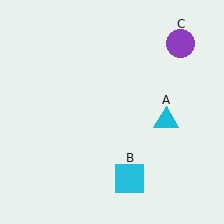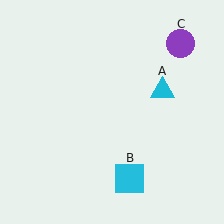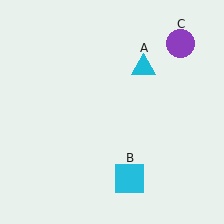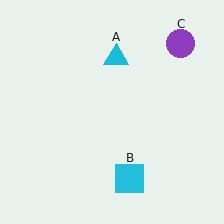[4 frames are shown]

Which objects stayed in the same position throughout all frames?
Cyan square (object B) and purple circle (object C) remained stationary.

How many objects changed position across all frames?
1 object changed position: cyan triangle (object A).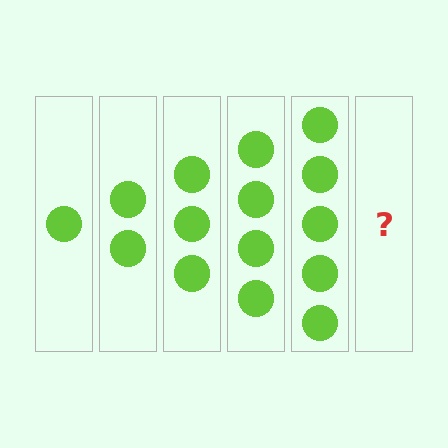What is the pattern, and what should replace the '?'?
The pattern is that each step adds one more circle. The '?' should be 6 circles.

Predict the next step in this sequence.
The next step is 6 circles.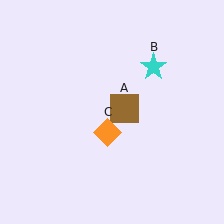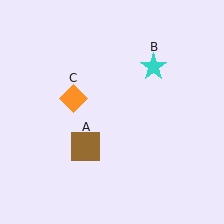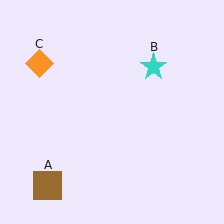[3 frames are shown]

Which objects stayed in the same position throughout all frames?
Cyan star (object B) remained stationary.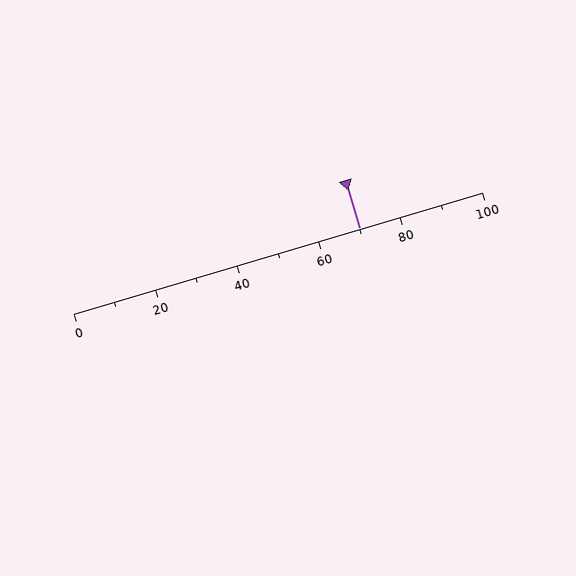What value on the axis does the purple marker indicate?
The marker indicates approximately 70.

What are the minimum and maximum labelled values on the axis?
The axis runs from 0 to 100.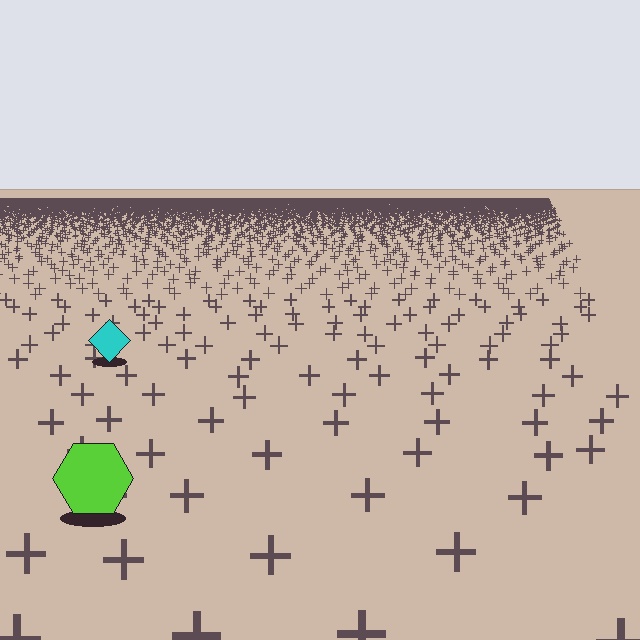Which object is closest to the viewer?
The lime hexagon is closest. The texture marks near it are larger and more spread out.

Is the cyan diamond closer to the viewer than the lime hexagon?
No. The lime hexagon is closer — you can tell from the texture gradient: the ground texture is coarser near it.